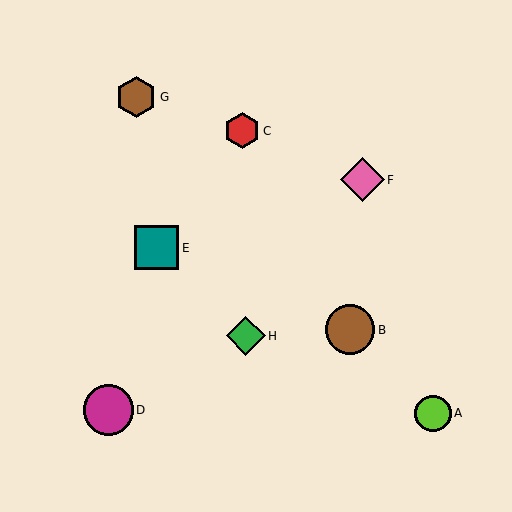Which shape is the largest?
The magenta circle (labeled D) is the largest.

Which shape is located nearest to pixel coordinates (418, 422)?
The lime circle (labeled A) at (433, 413) is nearest to that location.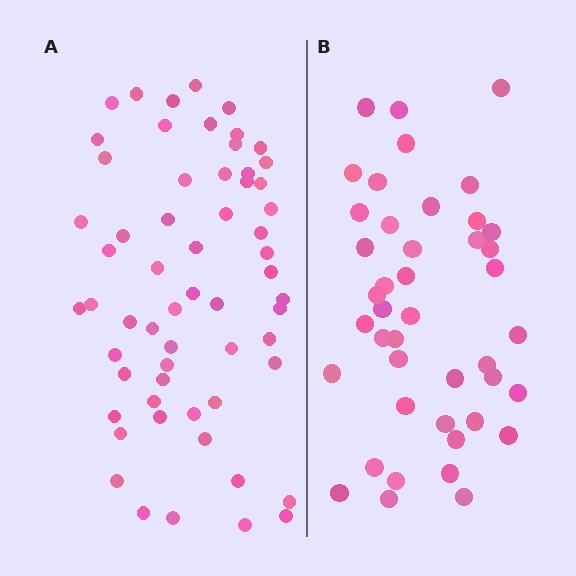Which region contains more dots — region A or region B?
Region A (the left region) has more dots.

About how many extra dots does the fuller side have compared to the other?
Region A has approximately 15 more dots than region B.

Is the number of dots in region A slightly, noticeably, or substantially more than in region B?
Region A has noticeably more, but not dramatically so. The ratio is roughly 1.4 to 1.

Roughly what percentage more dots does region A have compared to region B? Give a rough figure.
About 40% more.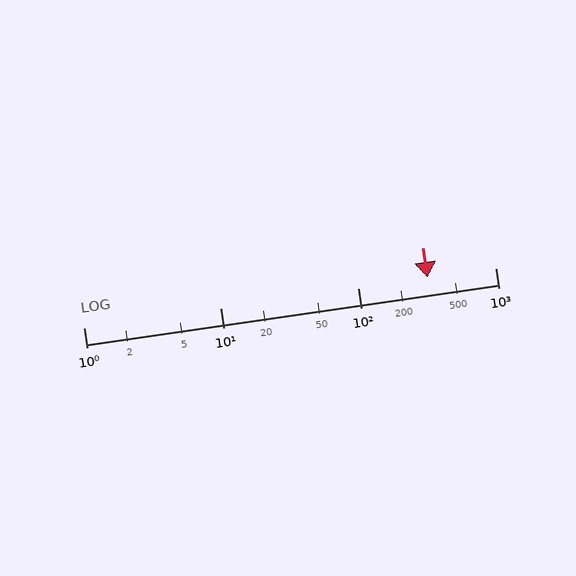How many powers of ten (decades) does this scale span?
The scale spans 3 decades, from 1 to 1000.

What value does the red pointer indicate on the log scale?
The pointer indicates approximately 320.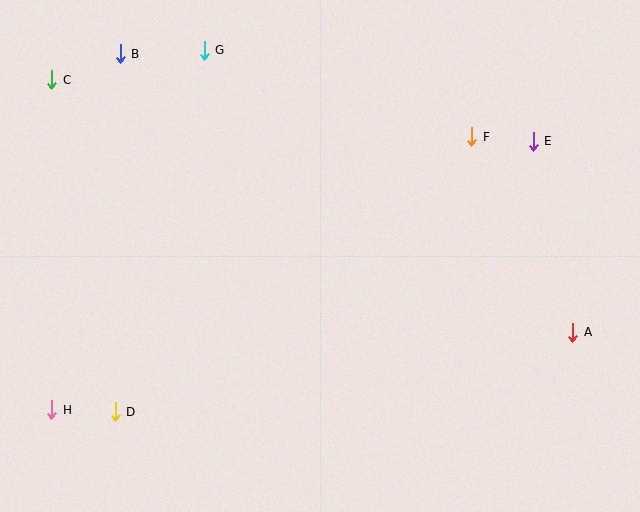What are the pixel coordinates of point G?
Point G is at (204, 50).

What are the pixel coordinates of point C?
Point C is at (52, 80).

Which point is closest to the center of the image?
Point F at (472, 137) is closest to the center.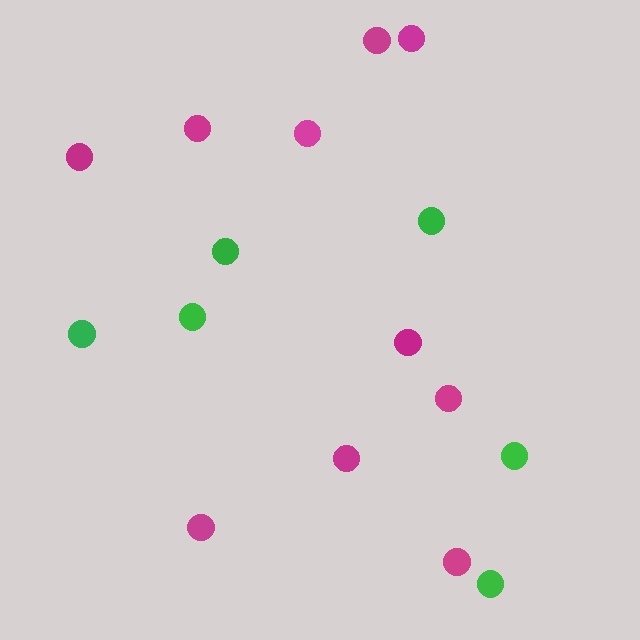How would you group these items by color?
There are 2 groups: one group of magenta circles (10) and one group of green circles (6).